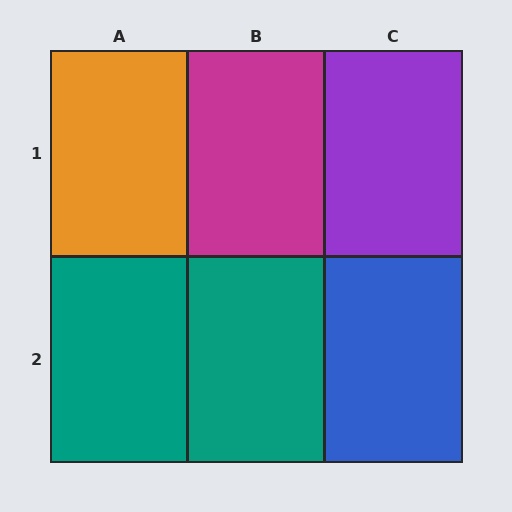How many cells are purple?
1 cell is purple.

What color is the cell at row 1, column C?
Purple.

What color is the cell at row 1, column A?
Orange.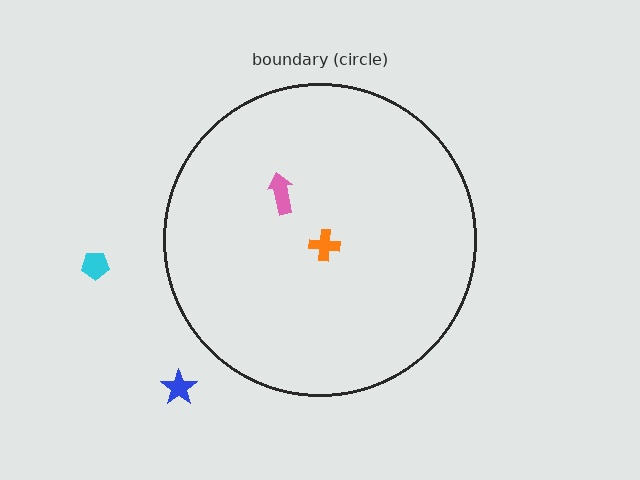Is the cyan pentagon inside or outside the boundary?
Outside.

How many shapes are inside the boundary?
2 inside, 2 outside.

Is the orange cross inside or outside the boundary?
Inside.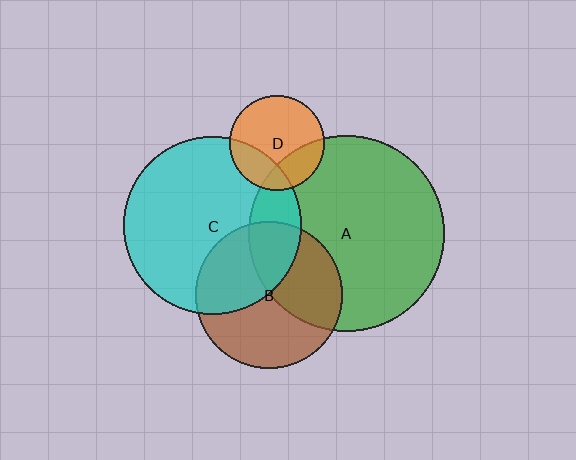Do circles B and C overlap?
Yes.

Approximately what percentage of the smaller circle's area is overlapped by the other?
Approximately 40%.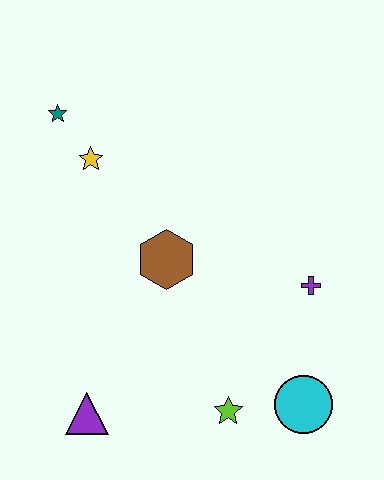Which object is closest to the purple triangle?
The lime star is closest to the purple triangle.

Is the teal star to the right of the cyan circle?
No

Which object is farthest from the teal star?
The cyan circle is farthest from the teal star.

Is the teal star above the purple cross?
Yes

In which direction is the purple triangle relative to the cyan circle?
The purple triangle is to the left of the cyan circle.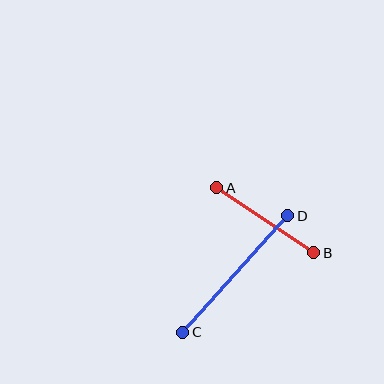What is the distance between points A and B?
The distance is approximately 117 pixels.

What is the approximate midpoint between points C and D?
The midpoint is at approximately (235, 274) pixels.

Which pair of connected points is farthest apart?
Points C and D are farthest apart.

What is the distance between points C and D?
The distance is approximately 157 pixels.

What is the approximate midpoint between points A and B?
The midpoint is at approximately (265, 220) pixels.